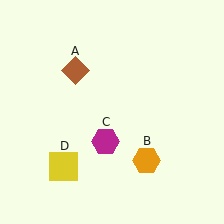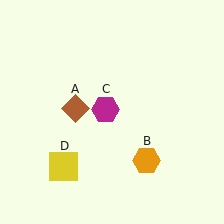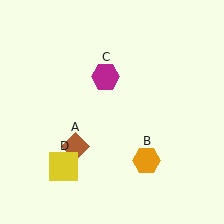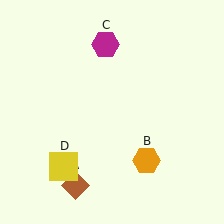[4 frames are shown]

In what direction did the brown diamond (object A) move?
The brown diamond (object A) moved down.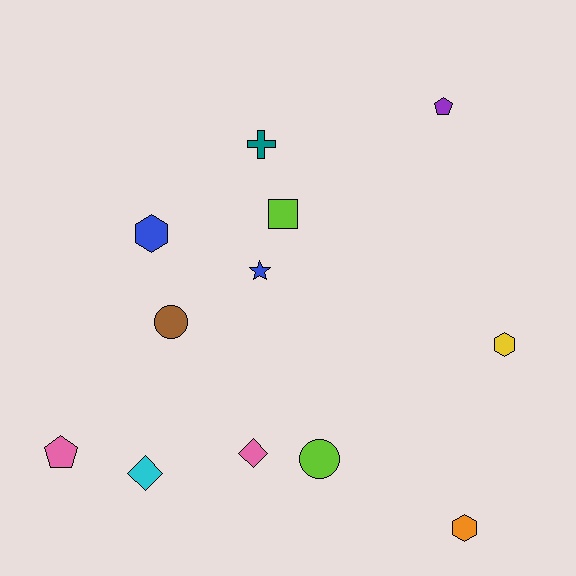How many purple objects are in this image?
There is 1 purple object.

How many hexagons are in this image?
There are 3 hexagons.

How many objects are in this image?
There are 12 objects.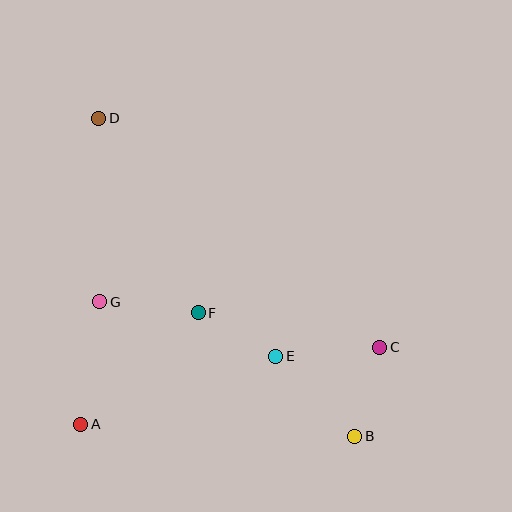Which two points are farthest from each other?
Points B and D are farthest from each other.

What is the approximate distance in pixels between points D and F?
The distance between D and F is approximately 218 pixels.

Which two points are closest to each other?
Points E and F are closest to each other.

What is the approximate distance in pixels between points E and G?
The distance between E and G is approximately 184 pixels.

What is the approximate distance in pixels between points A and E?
The distance between A and E is approximately 207 pixels.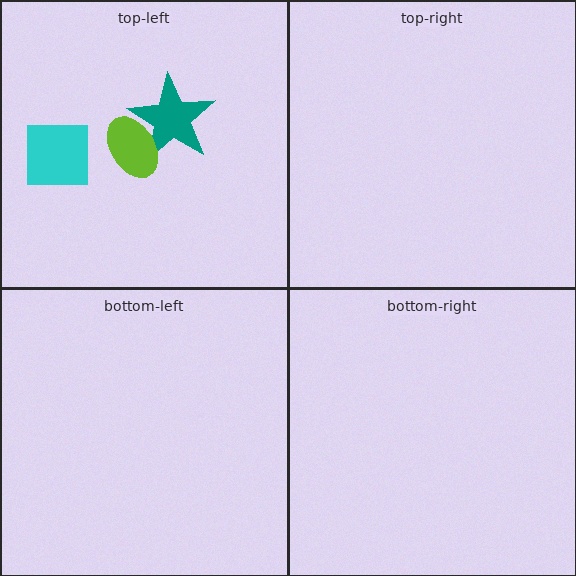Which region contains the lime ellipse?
The top-left region.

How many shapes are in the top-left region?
3.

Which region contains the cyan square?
The top-left region.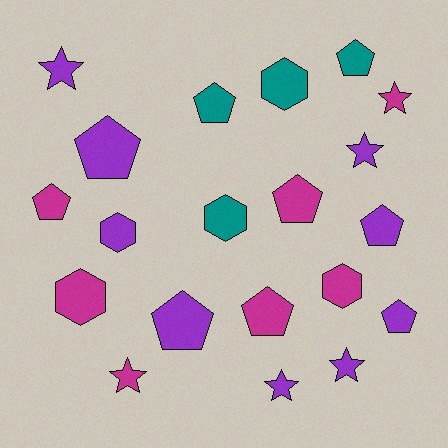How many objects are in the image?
There are 20 objects.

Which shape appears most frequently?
Pentagon, with 9 objects.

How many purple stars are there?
There are 4 purple stars.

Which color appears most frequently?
Purple, with 9 objects.